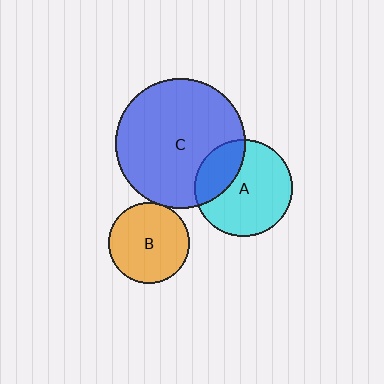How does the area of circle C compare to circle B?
Approximately 2.5 times.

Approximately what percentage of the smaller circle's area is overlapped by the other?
Approximately 5%.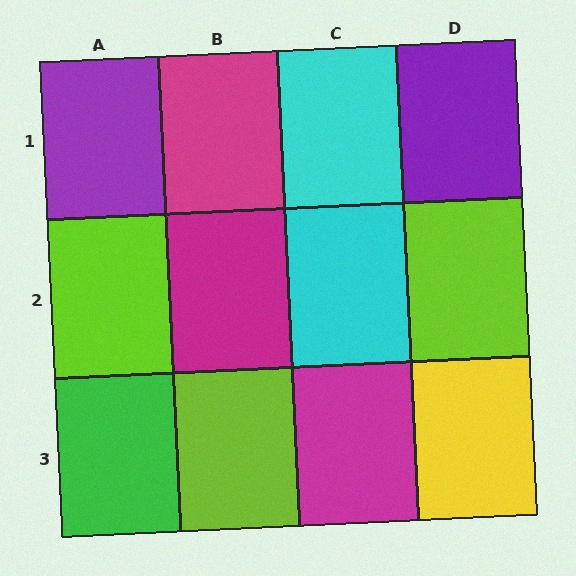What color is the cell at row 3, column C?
Magenta.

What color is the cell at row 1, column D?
Purple.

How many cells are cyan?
2 cells are cyan.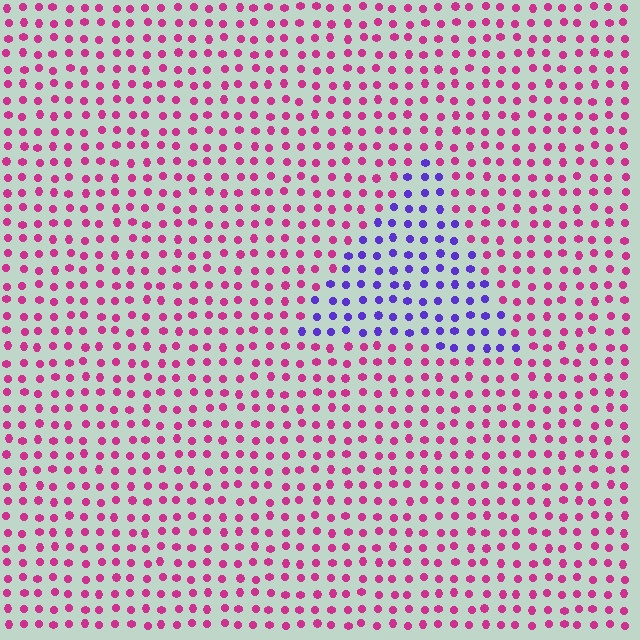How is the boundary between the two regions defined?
The boundary is defined purely by a slight shift in hue (about 68 degrees). Spacing, size, and orientation are identical on both sides.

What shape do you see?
I see a triangle.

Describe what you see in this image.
The image is filled with small magenta elements in a uniform arrangement. A triangle-shaped region is visible where the elements are tinted to a slightly different hue, forming a subtle color boundary.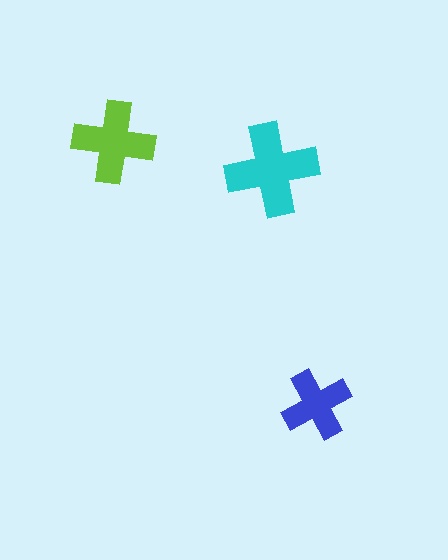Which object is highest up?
The lime cross is topmost.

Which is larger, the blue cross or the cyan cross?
The cyan one.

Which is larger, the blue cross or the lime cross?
The lime one.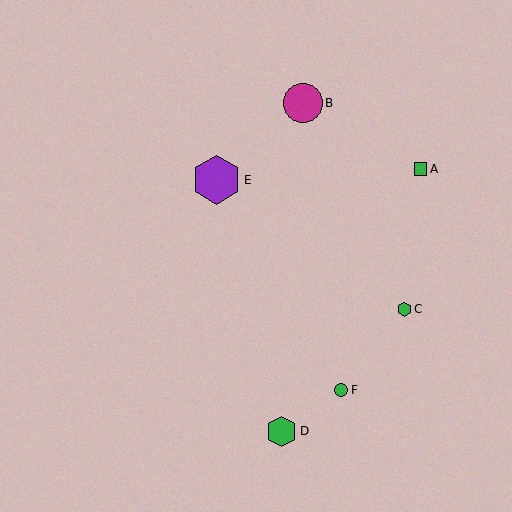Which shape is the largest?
The purple hexagon (labeled E) is the largest.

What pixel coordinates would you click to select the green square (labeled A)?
Click at (421, 169) to select the green square A.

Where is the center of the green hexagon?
The center of the green hexagon is at (282, 431).